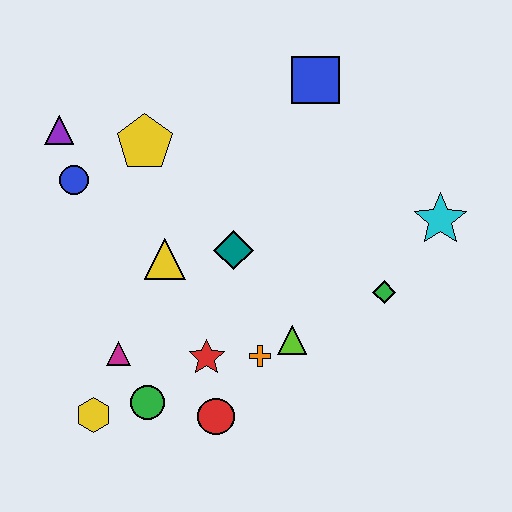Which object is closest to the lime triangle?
The orange cross is closest to the lime triangle.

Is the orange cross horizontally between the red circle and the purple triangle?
No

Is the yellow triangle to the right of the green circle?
Yes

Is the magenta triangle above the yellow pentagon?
No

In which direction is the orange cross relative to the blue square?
The orange cross is below the blue square.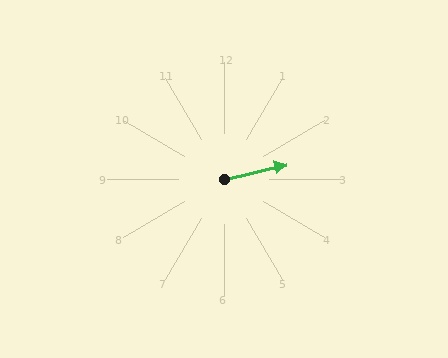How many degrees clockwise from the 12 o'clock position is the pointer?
Approximately 77 degrees.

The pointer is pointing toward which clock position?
Roughly 3 o'clock.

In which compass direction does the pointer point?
East.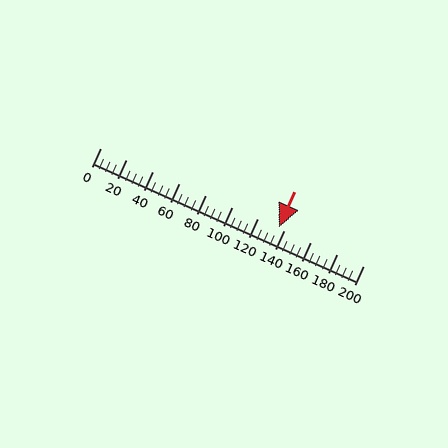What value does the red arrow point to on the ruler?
The red arrow points to approximately 136.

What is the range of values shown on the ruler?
The ruler shows values from 0 to 200.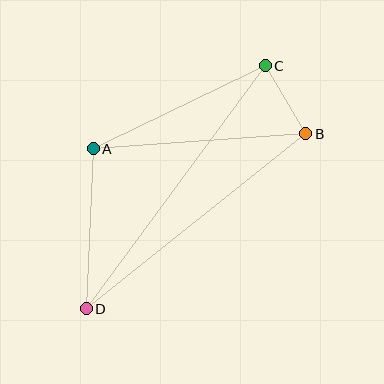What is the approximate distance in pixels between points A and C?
The distance between A and C is approximately 190 pixels.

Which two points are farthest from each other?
Points C and D are farthest from each other.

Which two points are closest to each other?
Points B and C are closest to each other.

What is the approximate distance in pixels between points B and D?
The distance between B and D is approximately 281 pixels.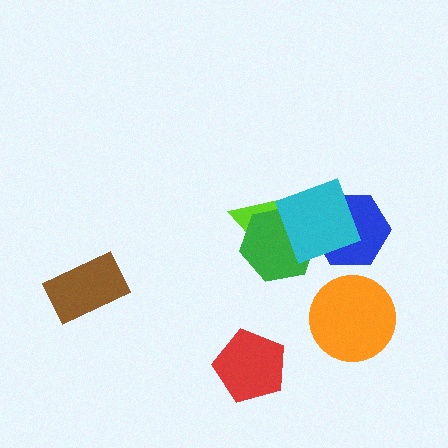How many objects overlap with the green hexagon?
2 objects overlap with the green hexagon.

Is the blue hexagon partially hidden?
Yes, it is partially covered by another shape.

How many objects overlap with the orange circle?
0 objects overlap with the orange circle.